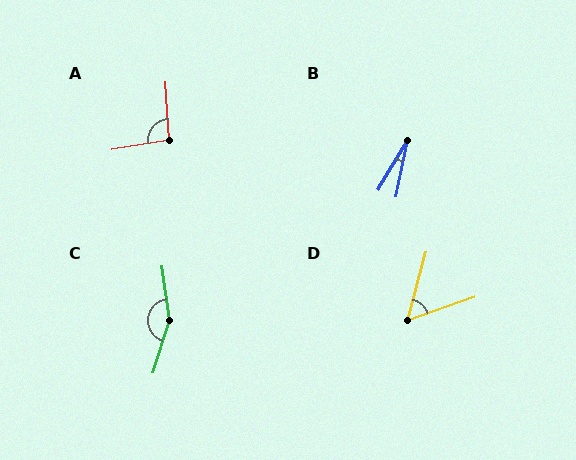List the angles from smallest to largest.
B (19°), D (56°), A (97°), C (155°).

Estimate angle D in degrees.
Approximately 56 degrees.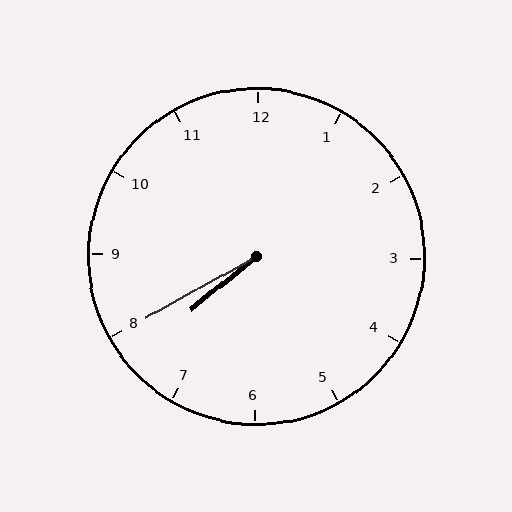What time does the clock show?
7:40.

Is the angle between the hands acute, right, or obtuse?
It is acute.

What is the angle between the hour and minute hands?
Approximately 10 degrees.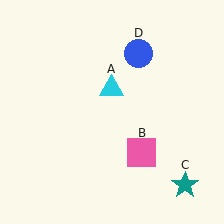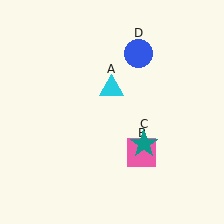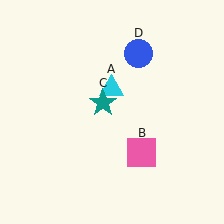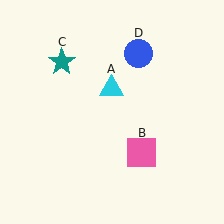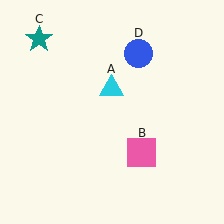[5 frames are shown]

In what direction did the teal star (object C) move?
The teal star (object C) moved up and to the left.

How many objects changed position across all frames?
1 object changed position: teal star (object C).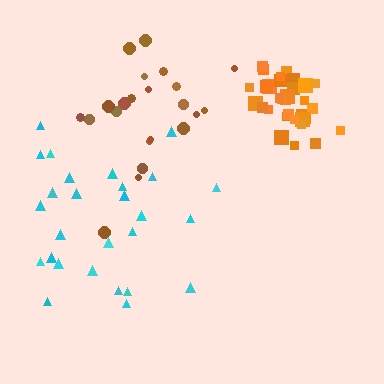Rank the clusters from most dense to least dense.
orange, brown, cyan.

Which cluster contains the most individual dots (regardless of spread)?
Orange (32).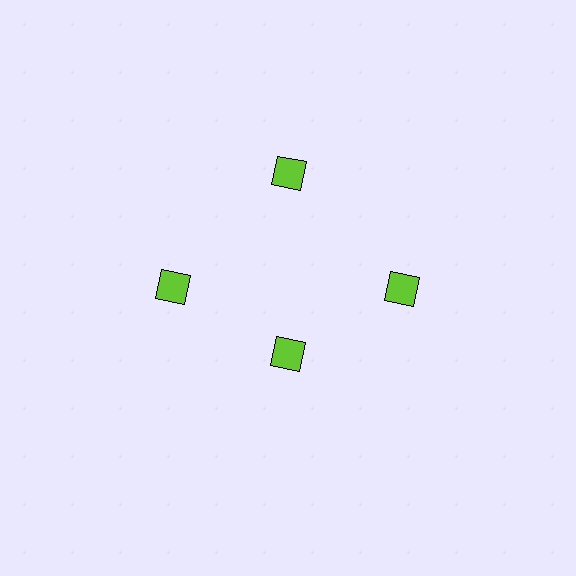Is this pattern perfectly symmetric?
No. The 4 lime diamonds are arranged in a ring, but one element near the 6 o'clock position is pulled inward toward the center, breaking the 4-fold rotational symmetry.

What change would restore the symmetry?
The symmetry would be restored by moving it outward, back onto the ring so that all 4 diamonds sit at equal angles and equal distance from the center.